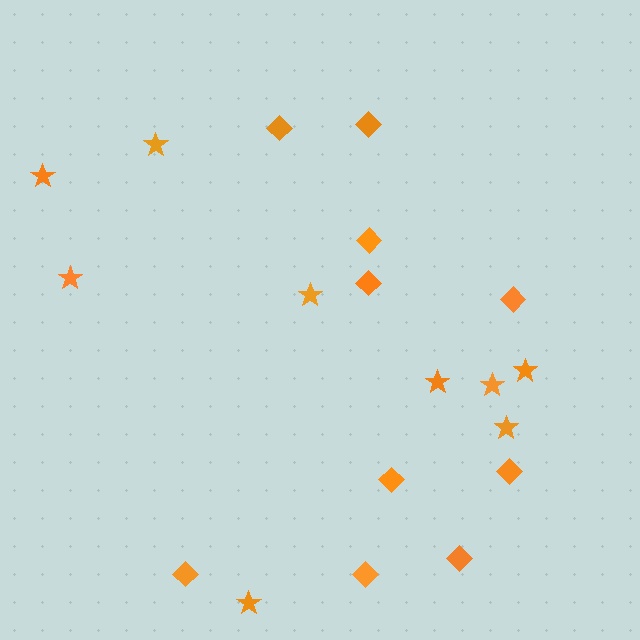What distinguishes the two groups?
There are 2 groups: one group of diamonds (10) and one group of stars (9).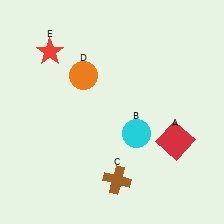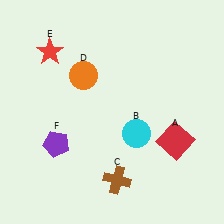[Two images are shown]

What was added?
A purple pentagon (F) was added in Image 2.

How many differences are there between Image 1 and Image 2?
There is 1 difference between the two images.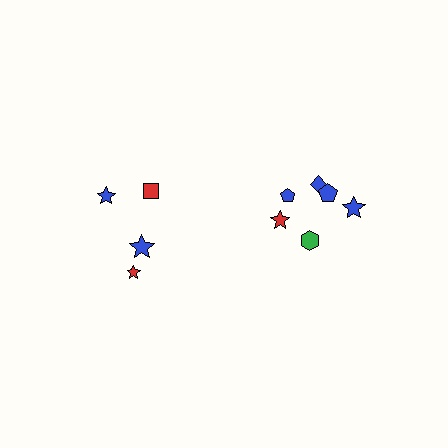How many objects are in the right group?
There are 6 objects.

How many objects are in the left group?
There are 4 objects.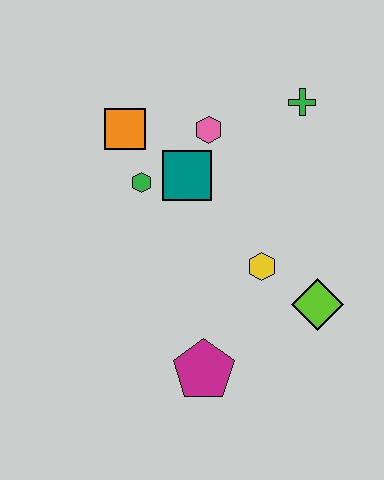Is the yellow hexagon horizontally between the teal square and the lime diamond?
Yes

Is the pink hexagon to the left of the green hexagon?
No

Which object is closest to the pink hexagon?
The teal square is closest to the pink hexagon.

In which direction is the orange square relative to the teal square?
The orange square is to the left of the teal square.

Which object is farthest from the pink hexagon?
The magenta pentagon is farthest from the pink hexagon.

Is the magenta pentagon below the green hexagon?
Yes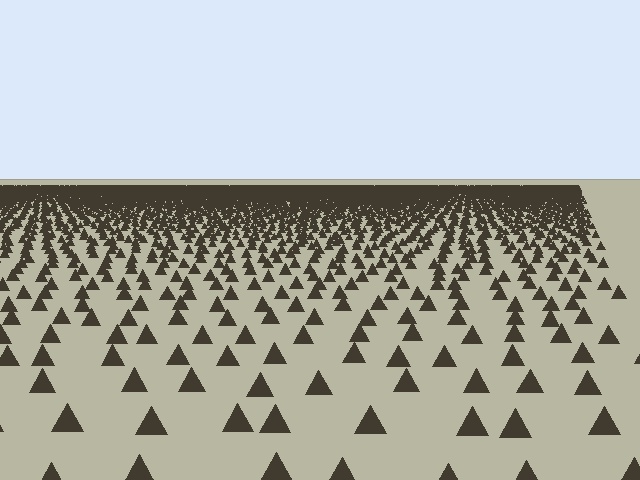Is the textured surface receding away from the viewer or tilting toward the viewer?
The surface is receding away from the viewer. Texture elements get smaller and denser toward the top.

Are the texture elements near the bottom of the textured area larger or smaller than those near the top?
Larger. Near the bottom, elements are closer to the viewer and appear at a bigger on-screen size.